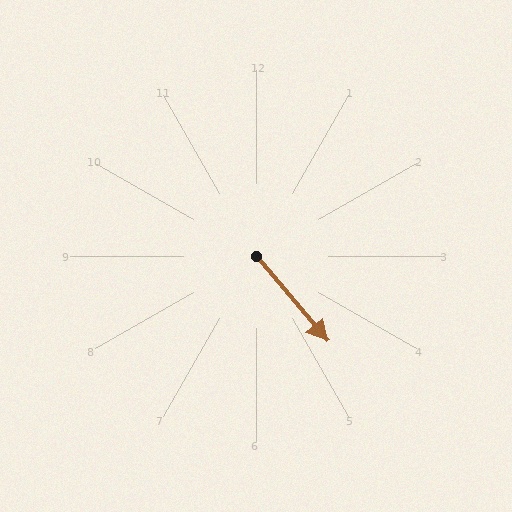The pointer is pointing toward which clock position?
Roughly 5 o'clock.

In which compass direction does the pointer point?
Southeast.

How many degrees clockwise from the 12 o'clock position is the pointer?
Approximately 140 degrees.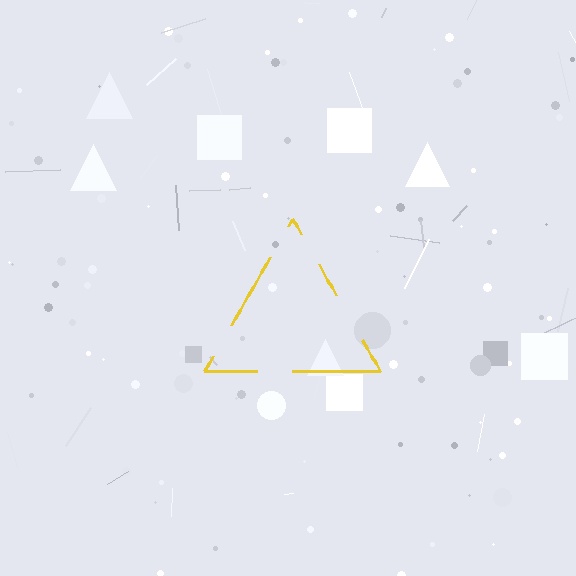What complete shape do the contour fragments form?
The contour fragments form a triangle.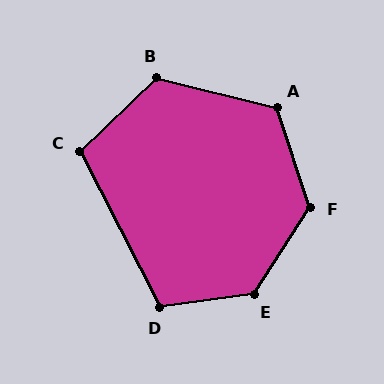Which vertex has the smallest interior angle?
C, at approximately 106 degrees.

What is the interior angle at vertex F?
Approximately 128 degrees (obtuse).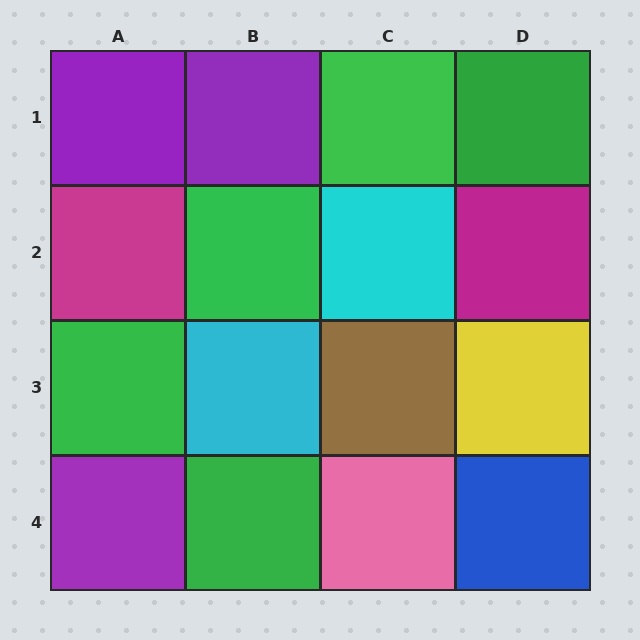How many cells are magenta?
2 cells are magenta.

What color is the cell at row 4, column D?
Blue.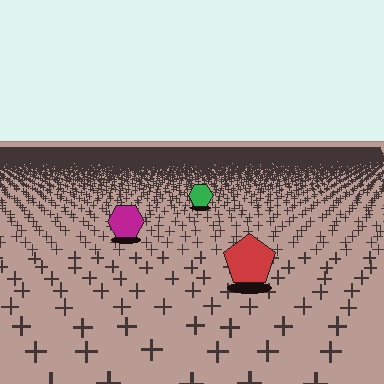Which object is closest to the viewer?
The red pentagon is closest. The texture marks near it are larger and more spread out.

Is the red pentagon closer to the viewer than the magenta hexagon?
Yes. The red pentagon is closer — you can tell from the texture gradient: the ground texture is coarser near it.